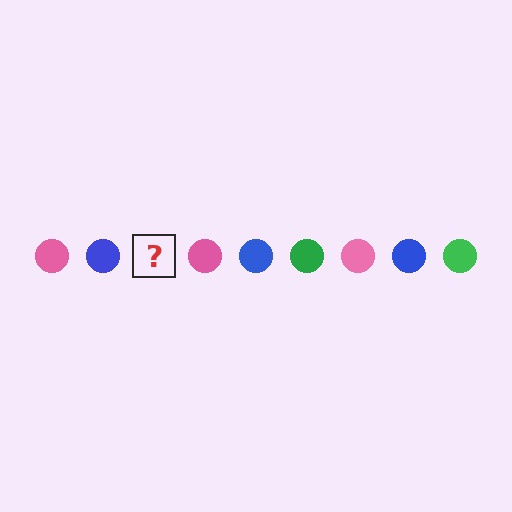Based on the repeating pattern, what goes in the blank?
The blank should be a green circle.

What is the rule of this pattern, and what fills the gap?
The rule is that the pattern cycles through pink, blue, green circles. The gap should be filled with a green circle.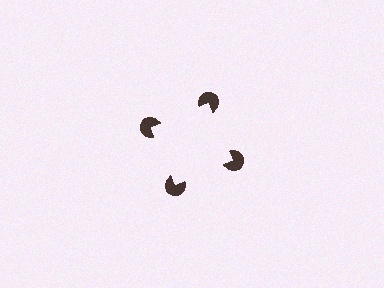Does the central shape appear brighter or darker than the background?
It typically appears slightly brighter than the background, even though no actual brightness change is drawn.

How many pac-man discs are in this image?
There are 4 — one at each vertex of the illusory square.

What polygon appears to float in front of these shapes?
An illusory square — its edges are inferred from the aligned wedge cuts in the pac-man discs, not physically drawn.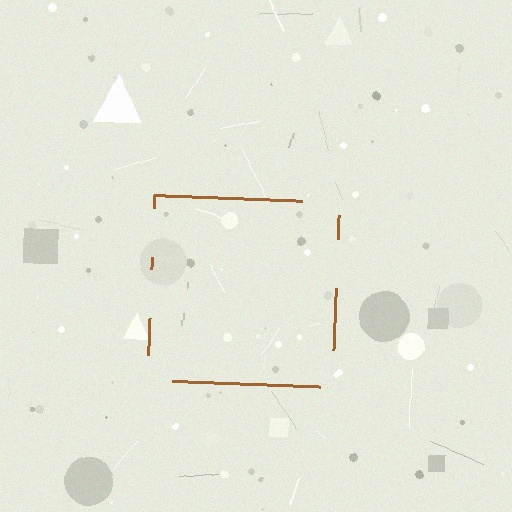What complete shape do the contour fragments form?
The contour fragments form a square.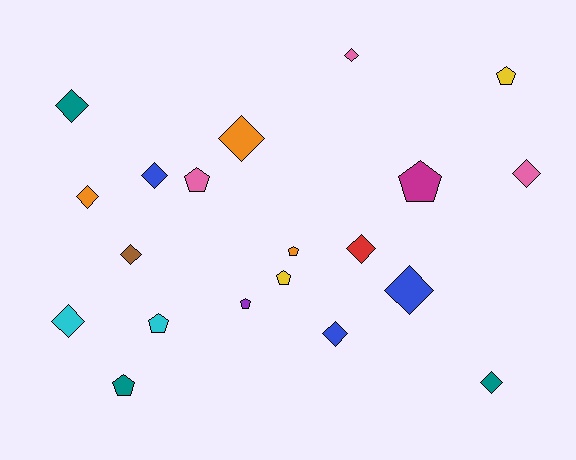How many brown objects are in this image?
There is 1 brown object.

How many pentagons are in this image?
There are 8 pentagons.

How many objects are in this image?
There are 20 objects.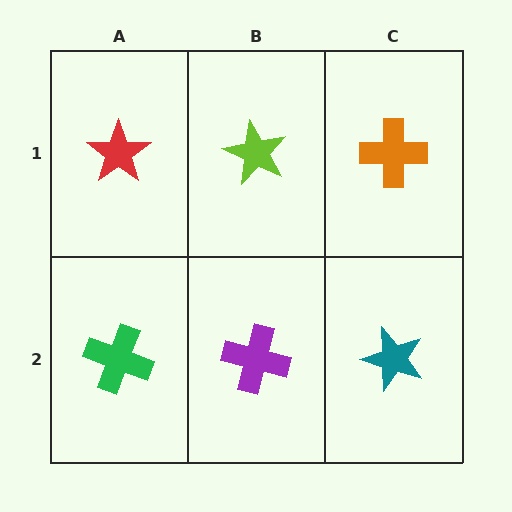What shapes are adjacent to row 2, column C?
An orange cross (row 1, column C), a purple cross (row 2, column B).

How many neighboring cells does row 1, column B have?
3.